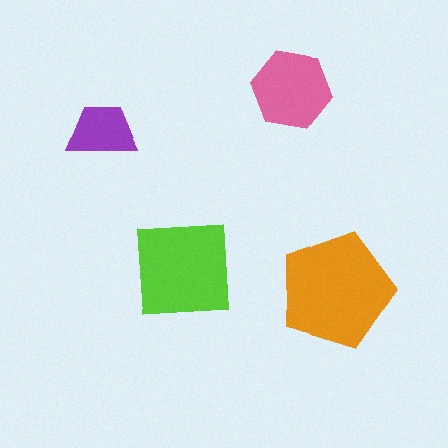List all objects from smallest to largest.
The purple trapezoid, the pink hexagon, the lime square, the orange pentagon.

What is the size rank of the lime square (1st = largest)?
2nd.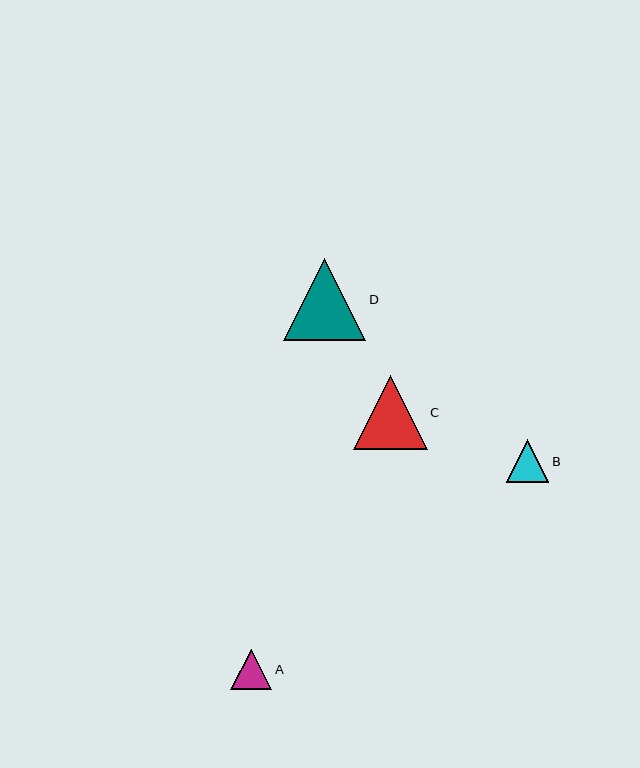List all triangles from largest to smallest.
From largest to smallest: D, C, B, A.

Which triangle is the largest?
Triangle D is the largest with a size of approximately 82 pixels.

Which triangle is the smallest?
Triangle A is the smallest with a size of approximately 41 pixels.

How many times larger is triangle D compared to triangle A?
Triangle D is approximately 2.0 times the size of triangle A.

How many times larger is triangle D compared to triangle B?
Triangle D is approximately 1.9 times the size of triangle B.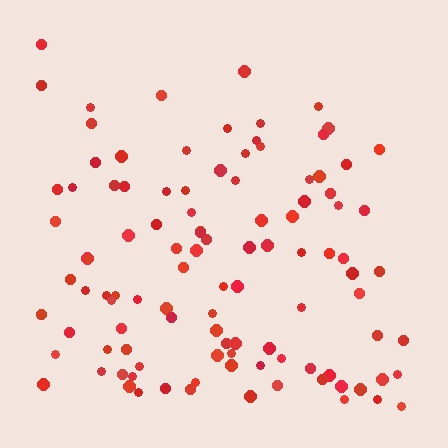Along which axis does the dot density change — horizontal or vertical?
Vertical.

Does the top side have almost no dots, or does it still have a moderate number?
Still a moderate number, just noticeably fewer than the bottom.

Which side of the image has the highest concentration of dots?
The bottom.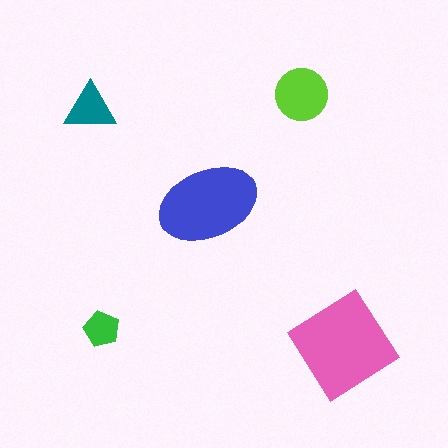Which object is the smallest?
The green pentagon.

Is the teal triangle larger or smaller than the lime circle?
Smaller.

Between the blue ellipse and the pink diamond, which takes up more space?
The pink diamond.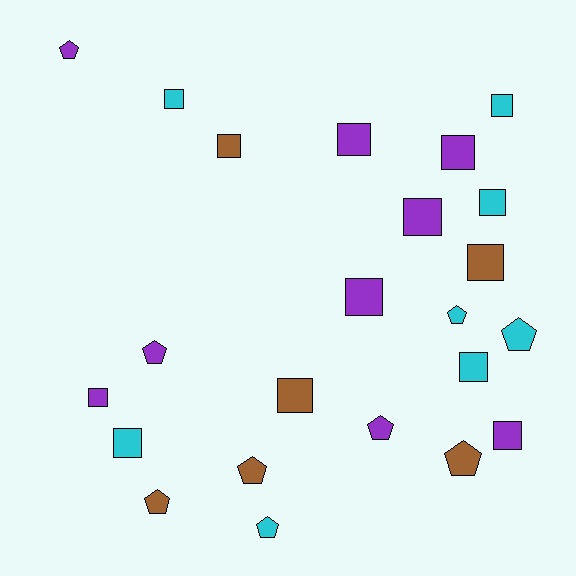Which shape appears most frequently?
Square, with 14 objects.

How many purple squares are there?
There are 6 purple squares.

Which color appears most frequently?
Purple, with 9 objects.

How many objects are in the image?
There are 23 objects.